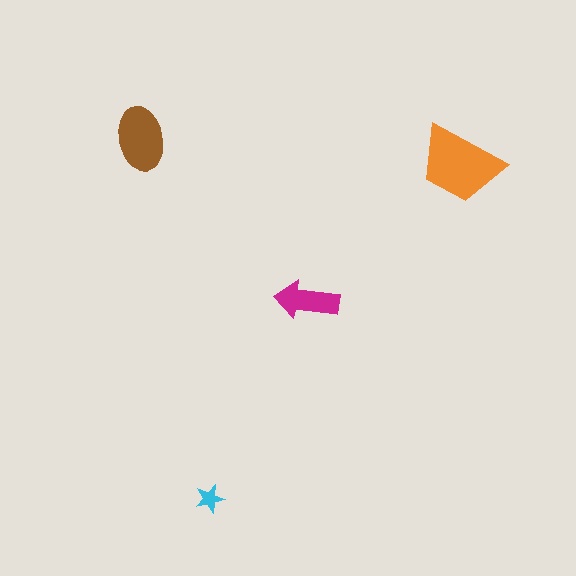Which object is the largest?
The orange trapezoid.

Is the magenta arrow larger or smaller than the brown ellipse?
Smaller.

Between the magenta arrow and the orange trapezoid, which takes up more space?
The orange trapezoid.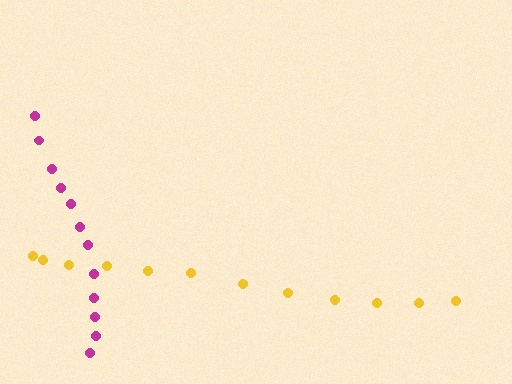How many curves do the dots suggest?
There are 2 distinct paths.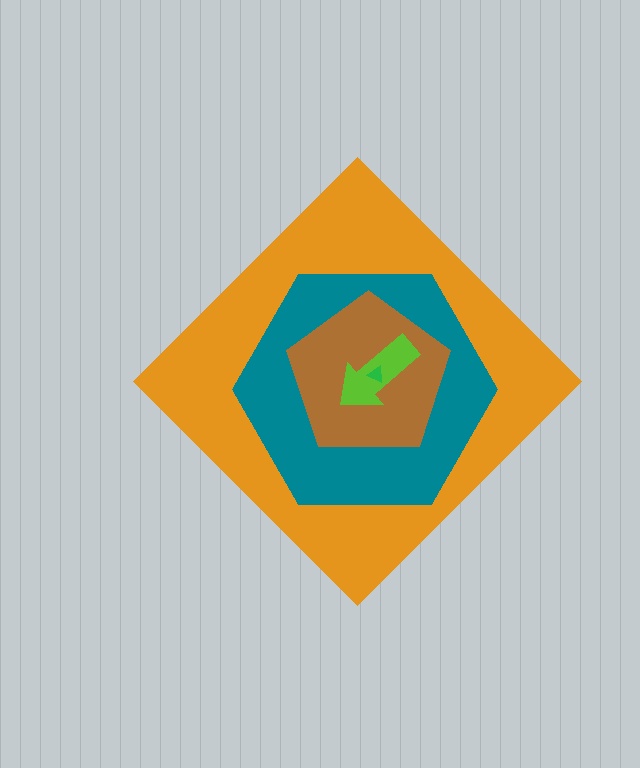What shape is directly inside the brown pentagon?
The lime arrow.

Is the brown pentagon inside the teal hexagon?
Yes.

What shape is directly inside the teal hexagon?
The brown pentagon.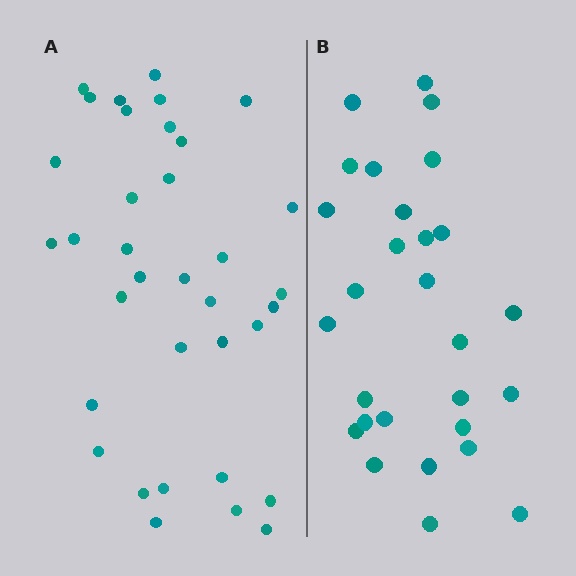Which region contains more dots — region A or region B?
Region A (the left region) has more dots.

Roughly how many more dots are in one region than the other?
Region A has roughly 8 or so more dots than region B.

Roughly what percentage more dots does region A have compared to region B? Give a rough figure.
About 25% more.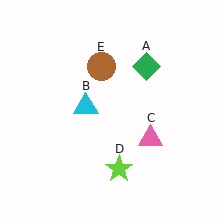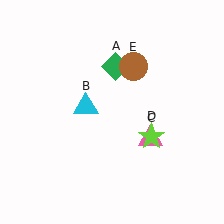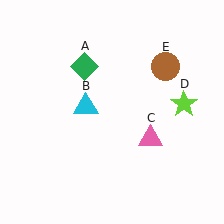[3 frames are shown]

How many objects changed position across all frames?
3 objects changed position: green diamond (object A), lime star (object D), brown circle (object E).